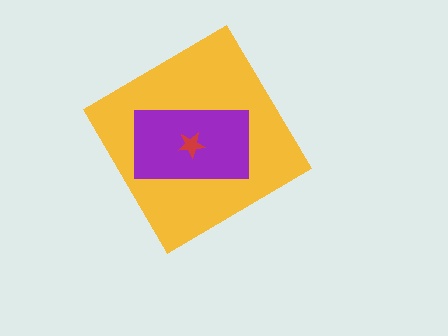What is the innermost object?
The red star.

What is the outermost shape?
The yellow diamond.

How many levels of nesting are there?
3.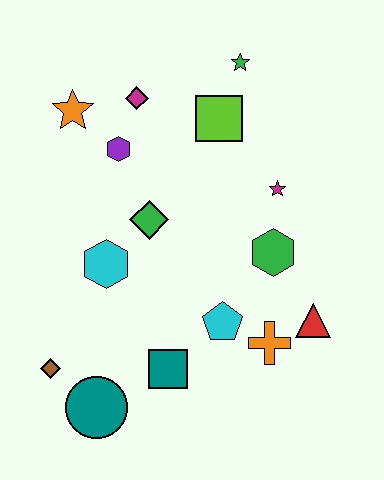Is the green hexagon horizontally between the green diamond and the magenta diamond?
No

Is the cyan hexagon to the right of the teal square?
No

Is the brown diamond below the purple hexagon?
Yes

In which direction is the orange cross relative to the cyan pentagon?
The orange cross is to the right of the cyan pentagon.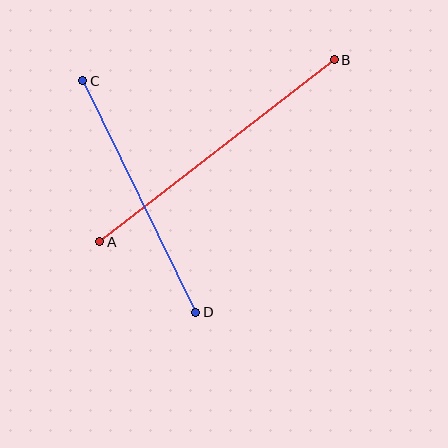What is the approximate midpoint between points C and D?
The midpoint is at approximately (139, 197) pixels.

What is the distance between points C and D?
The distance is approximately 258 pixels.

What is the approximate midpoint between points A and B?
The midpoint is at approximately (217, 151) pixels.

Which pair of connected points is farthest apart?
Points A and B are farthest apart.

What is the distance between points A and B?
The distance is approximately 297 pixels.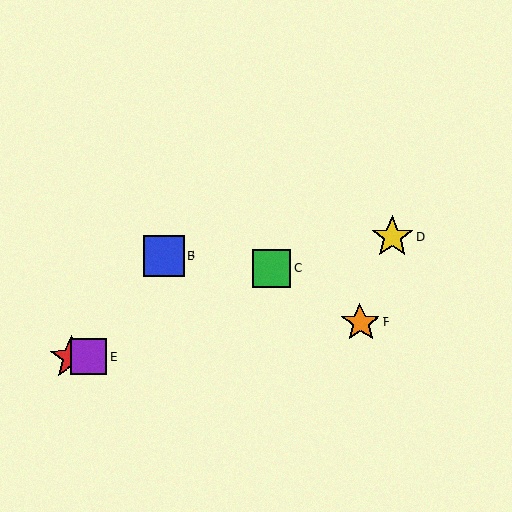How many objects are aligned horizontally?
2 objects (A, E) are aligned horizontally.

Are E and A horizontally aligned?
Yes, both are at y≈357.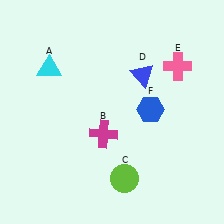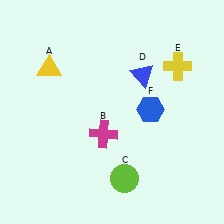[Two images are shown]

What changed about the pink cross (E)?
In Image 1, E is pink. In Image 2, it changed to yellow.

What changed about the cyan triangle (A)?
In Image 1, A is cyan. In Image 2, it changed to yellow.